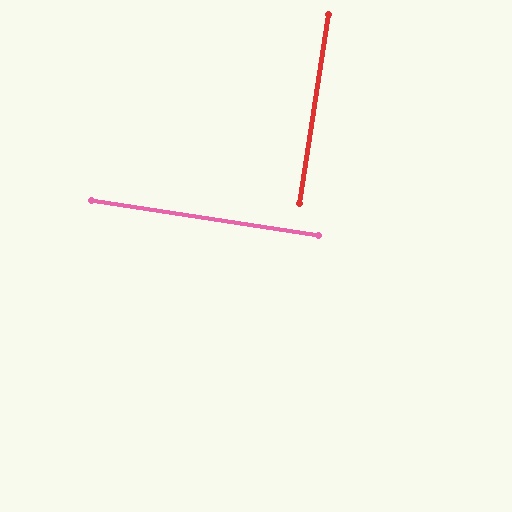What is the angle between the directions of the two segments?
Approximately 90 degrees.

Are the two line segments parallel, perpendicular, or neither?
Perpendicular — they meet at approximately 90°.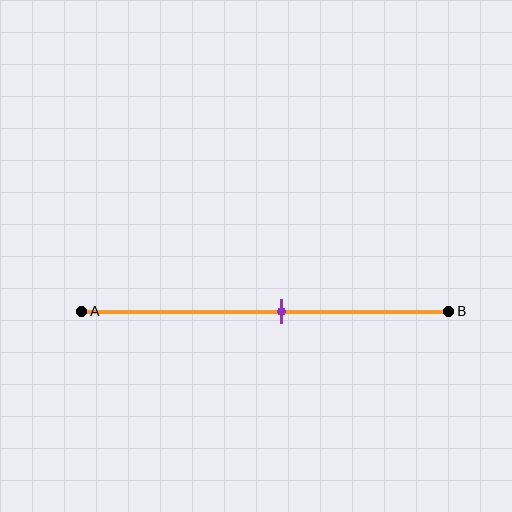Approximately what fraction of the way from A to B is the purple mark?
The purple mark is approximately 55% of the way from A to B.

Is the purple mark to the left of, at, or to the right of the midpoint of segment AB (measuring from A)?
The purple mark is to the right of the midpoint of segment AB.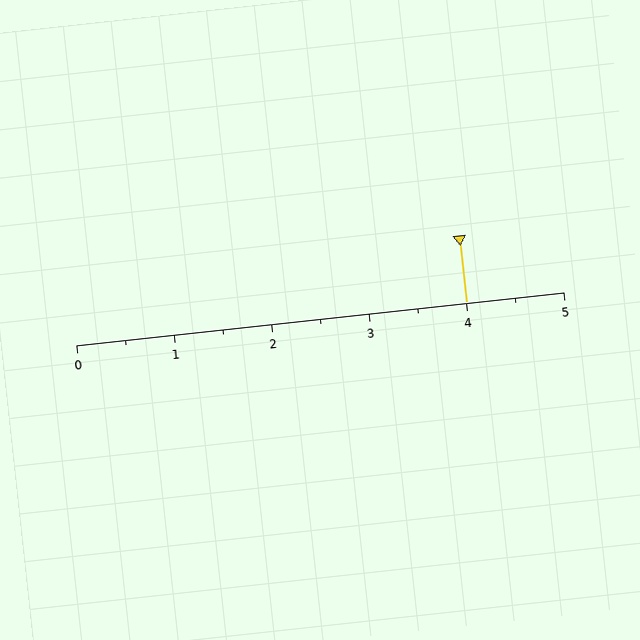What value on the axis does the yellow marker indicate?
The marker indicates approximately 4.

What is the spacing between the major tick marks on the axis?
The major ticks are spaced 1 apart.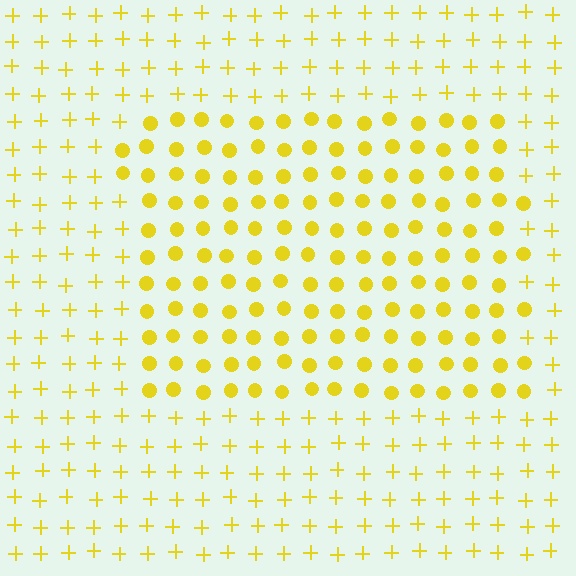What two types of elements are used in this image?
The image uses circles inside the rectangle region and plus signs outside it.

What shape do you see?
I see a rectangle.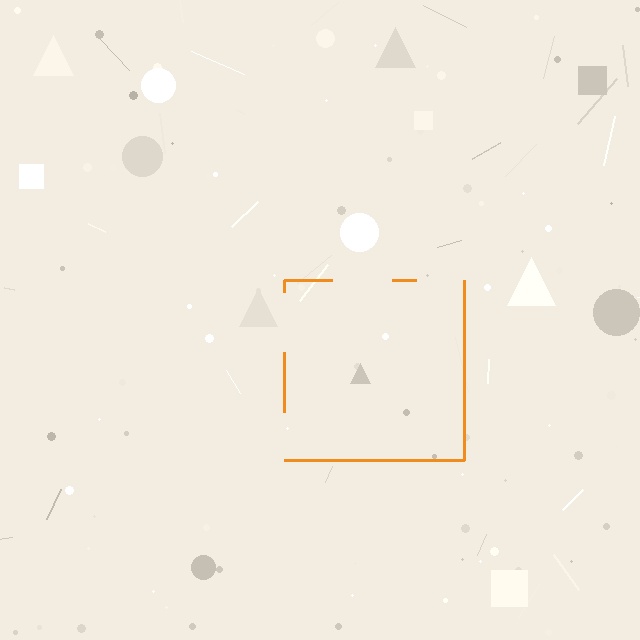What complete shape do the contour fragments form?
The contour fragments form a square.